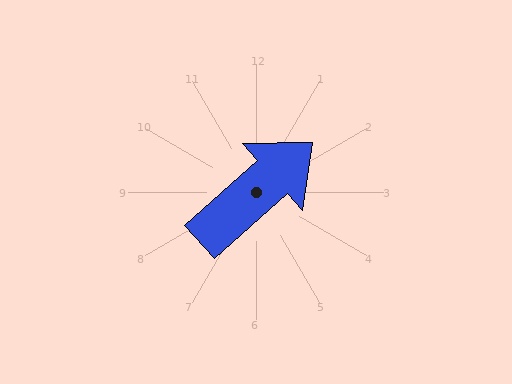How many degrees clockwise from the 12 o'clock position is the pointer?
Approximately 48 degrees.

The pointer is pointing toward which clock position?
Roughly 2 o'clock.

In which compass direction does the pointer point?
Northeast.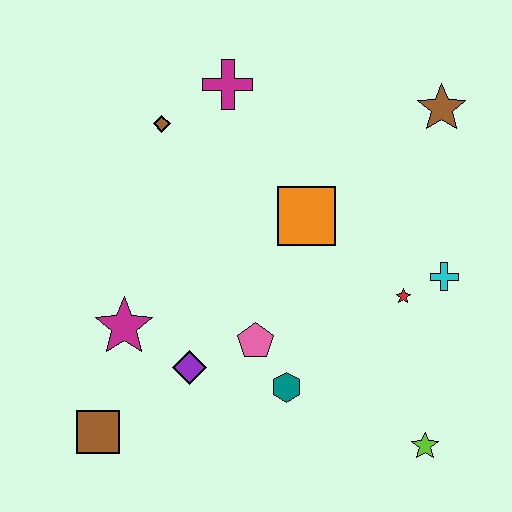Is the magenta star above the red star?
No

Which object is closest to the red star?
The cyan cross is closest to the red star.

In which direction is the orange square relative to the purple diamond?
The orange square is above the purple diamond.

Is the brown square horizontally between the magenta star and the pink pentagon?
No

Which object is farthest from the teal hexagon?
The brown star is farthest from the teal hexagon.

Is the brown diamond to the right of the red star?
No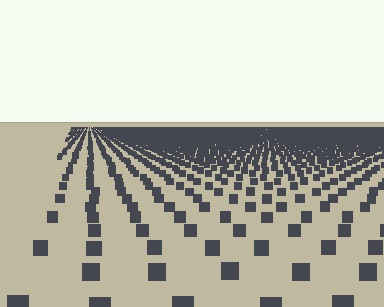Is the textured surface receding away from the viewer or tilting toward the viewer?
The surface is receding away from the viewer. Texture elements get smaller and denser toward the top.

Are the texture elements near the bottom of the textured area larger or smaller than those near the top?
Larger. Near the bottom, elements are closer to the viewer and appear at a bigger on-screen size.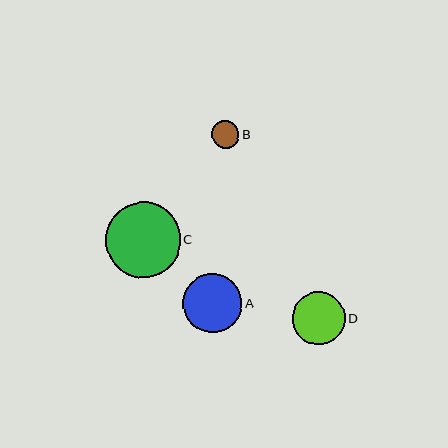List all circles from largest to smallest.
From largest to smallest: C, A, D, B.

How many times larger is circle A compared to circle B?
Circle A is approximately 2.2 times the size of circle B.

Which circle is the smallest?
Circle B is the smallest with a size of approximately 27 pixels.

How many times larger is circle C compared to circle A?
Circle C is approximately 1.3 times the size of circle A.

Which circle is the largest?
Circle C is the largest with a size of approximately 75 pixels.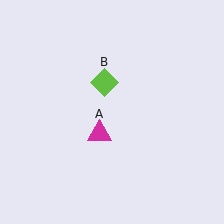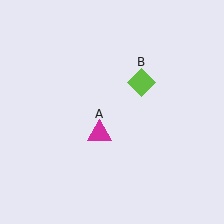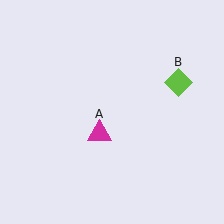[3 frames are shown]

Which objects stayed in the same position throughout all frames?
Magenta triangle (object A) remained stationary.